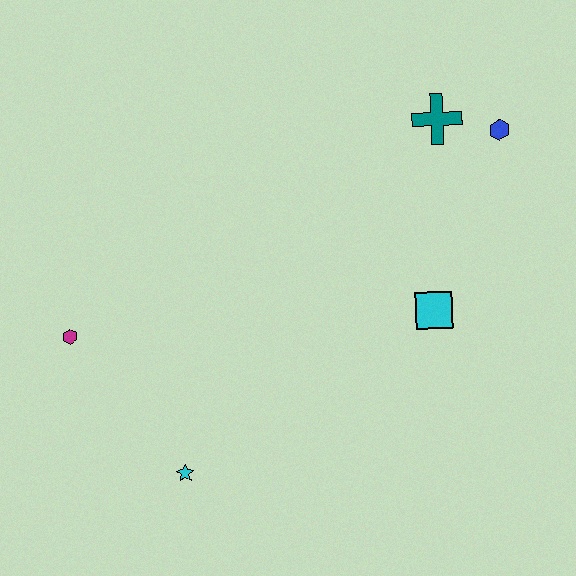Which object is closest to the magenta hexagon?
The cyan star is closest to the magenta hexagon.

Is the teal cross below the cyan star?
No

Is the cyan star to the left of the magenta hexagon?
No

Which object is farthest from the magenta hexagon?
The blue hexagon is farthest from the magenta hexagon.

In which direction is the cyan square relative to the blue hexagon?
The cyan square is below the blue hexagon.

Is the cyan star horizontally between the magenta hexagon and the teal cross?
Yes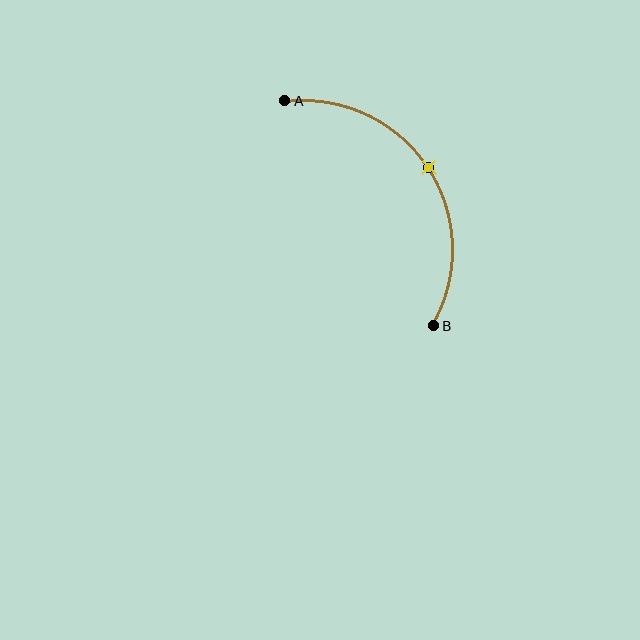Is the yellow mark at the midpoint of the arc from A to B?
Yes. The yellow mark lies on the arc at equal arc-length from both A and B — it is the arc midpoint.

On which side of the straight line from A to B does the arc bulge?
The arc bulges to the right of the straight line connecting A and B.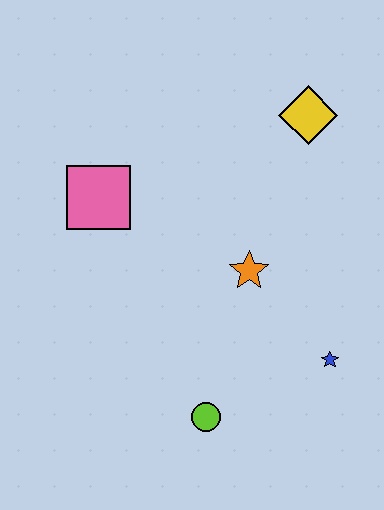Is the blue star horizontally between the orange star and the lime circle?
No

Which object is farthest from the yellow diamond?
The lime circle is farthest from the yellow diamond.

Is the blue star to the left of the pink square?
No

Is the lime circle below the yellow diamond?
Yes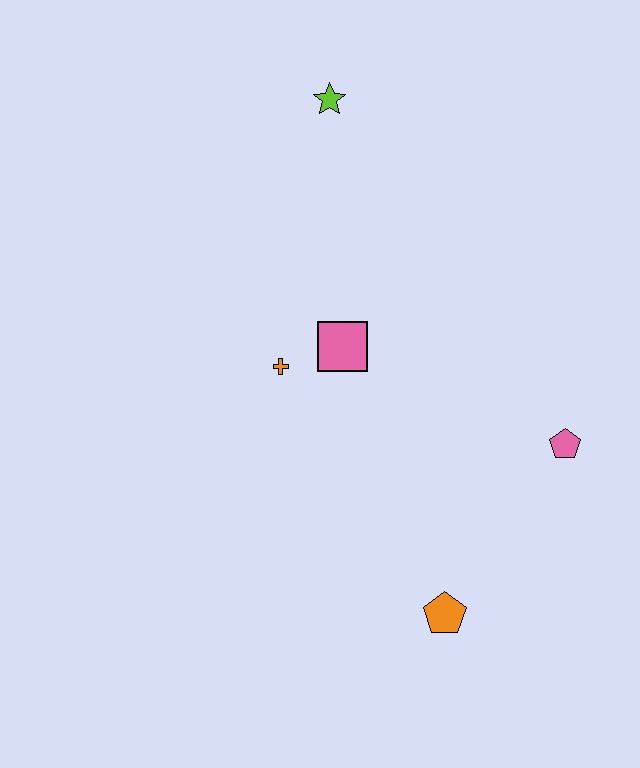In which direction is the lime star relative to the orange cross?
The lime star is above the orange cross.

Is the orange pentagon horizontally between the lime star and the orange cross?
No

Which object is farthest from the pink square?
The orange pentagon is farthest from the pink square.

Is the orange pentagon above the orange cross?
No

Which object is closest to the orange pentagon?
The pink pentagon is closest to the orange pentagon.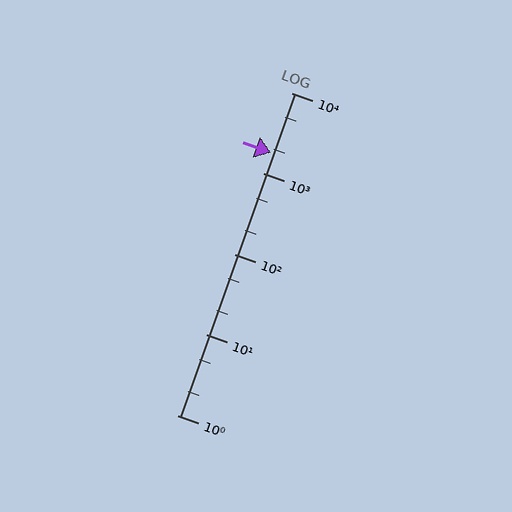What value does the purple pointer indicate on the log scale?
The pointer indicates approximately 1800.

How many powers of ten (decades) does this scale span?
The scale spans 4 decades, from 1 to 10000.